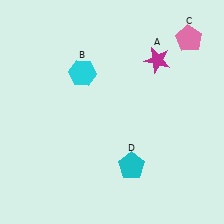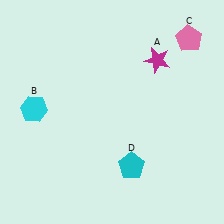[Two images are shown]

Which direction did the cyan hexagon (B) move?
The cyan hexagon (B) moved left.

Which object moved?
The cyan hexagon (B) moved left.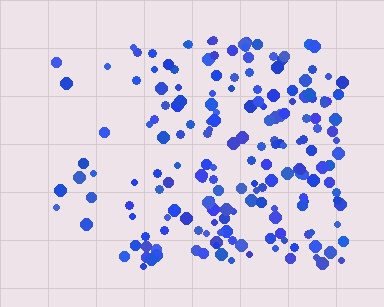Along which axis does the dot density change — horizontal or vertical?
Horizontal.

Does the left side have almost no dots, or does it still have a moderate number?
Still a moderate number, just noticeably fewer than the right.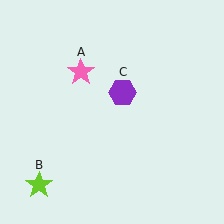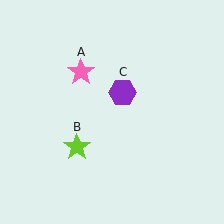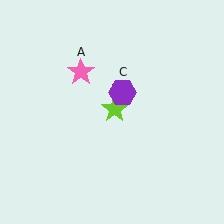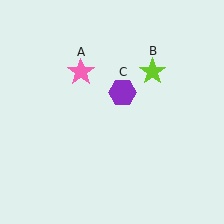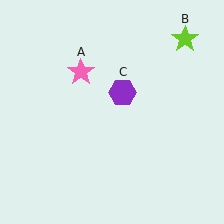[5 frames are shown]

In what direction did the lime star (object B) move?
The lime star (object B) moved up and to the right.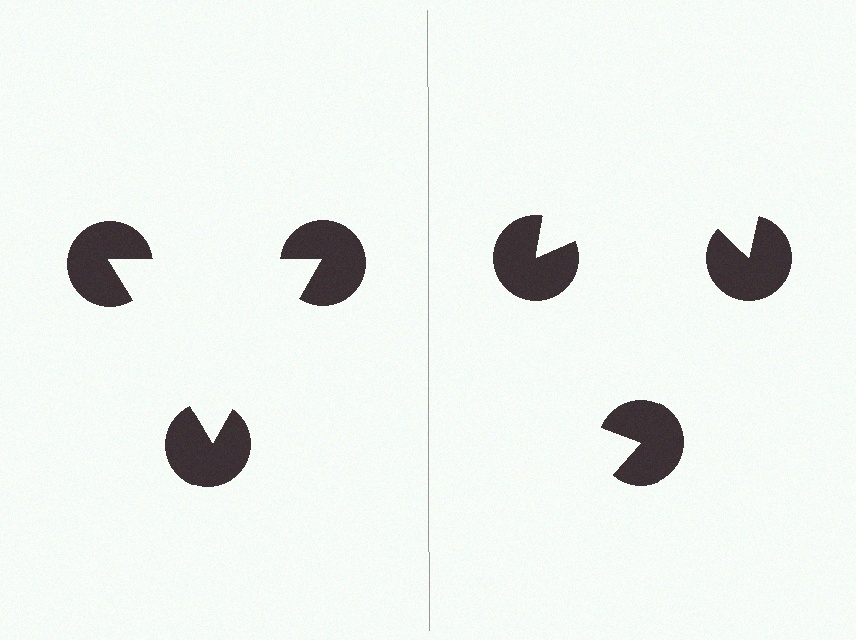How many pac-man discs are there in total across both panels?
6 — 3 on each side.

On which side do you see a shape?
An illusory triangle appears on the left side. On the right side the wedge cuts are rotated, so no coherent shape forms.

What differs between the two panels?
The pac-man discs are positioned identically on both sides; only the wedge orientations differ. On the left they align to a triangle; on the right they are misaligned.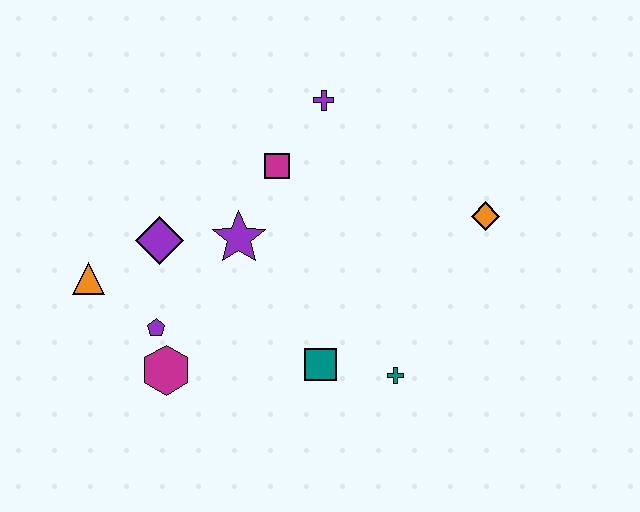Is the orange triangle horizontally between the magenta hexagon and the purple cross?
No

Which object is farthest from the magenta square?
The teal cross is farthest from the magenta square.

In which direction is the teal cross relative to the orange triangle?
The teal cross is to the right of the orange triangle.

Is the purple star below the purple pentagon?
No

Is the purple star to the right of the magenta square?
No